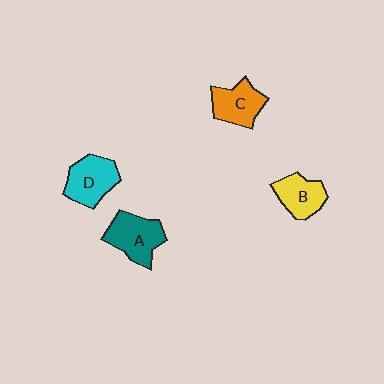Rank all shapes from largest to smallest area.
From largest to smallest: A (teal), D (cyan), C (orange), B (yellow).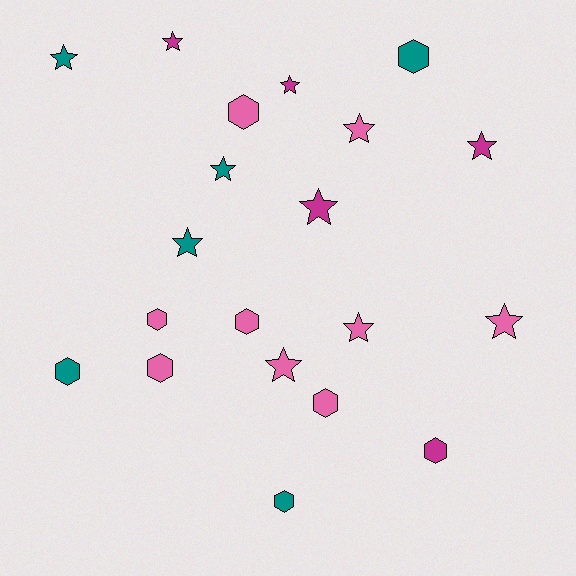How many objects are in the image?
There are 20 objects.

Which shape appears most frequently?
Star, with 11 objects.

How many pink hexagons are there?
There are 5 pink hexagons.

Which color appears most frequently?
Pink, with 9 objects.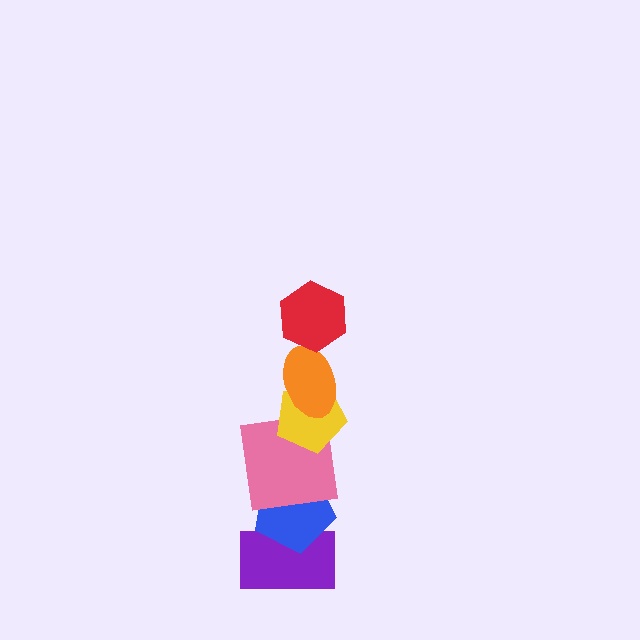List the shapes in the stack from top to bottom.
From top to bottom: the red hexagon, the orange ellipse, the yellow pentagon, the pink square, the blue pentagon, the purple rectangle.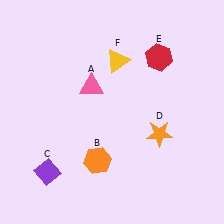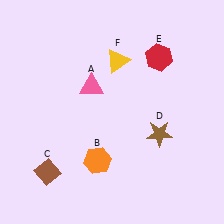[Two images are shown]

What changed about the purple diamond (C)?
In Image 1, C is purple. In Image 2, it changed to brown.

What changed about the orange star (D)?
In Image 1, D is orange. In Image 2, it changed to brown.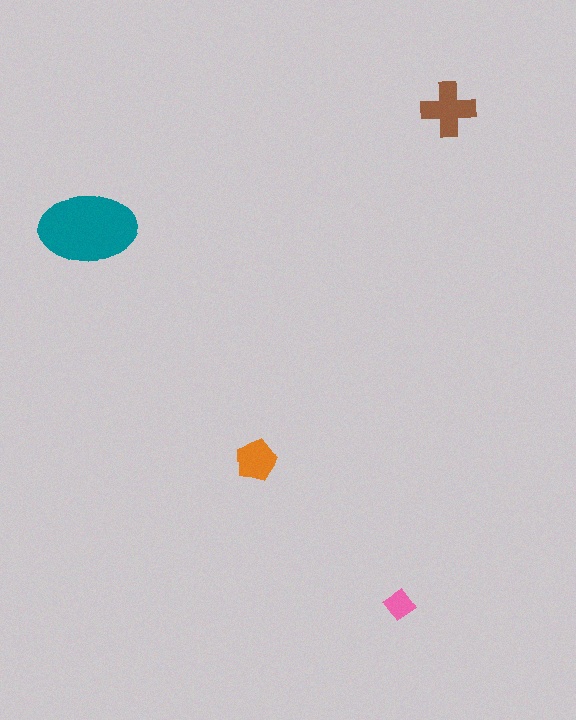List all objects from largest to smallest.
The teal ellipse, the brown cross, the orange pentagon, the pink diamond.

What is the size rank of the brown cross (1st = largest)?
2nd.